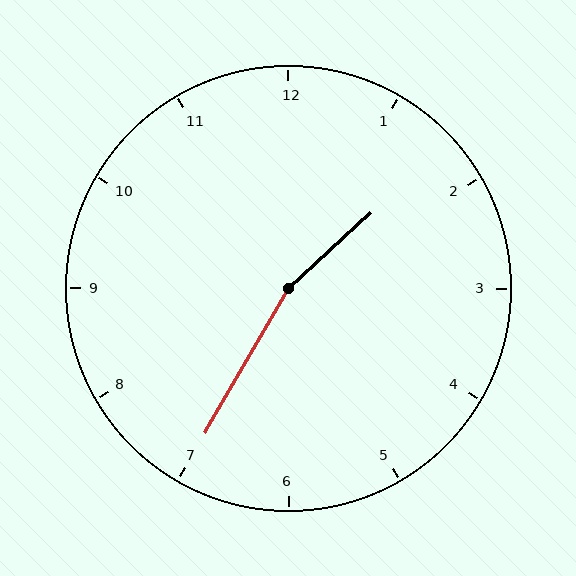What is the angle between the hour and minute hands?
Approximately 162 degrees.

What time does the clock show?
1:35.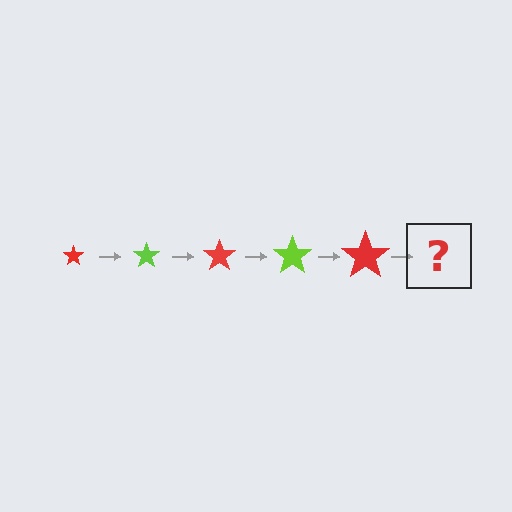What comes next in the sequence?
The next element should be a lime star, larger than the previous one.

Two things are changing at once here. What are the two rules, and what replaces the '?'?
The two rules are that the star grows larger each step and the color cycles through red and lime. The '?' should be a lime star, larger than the previous one.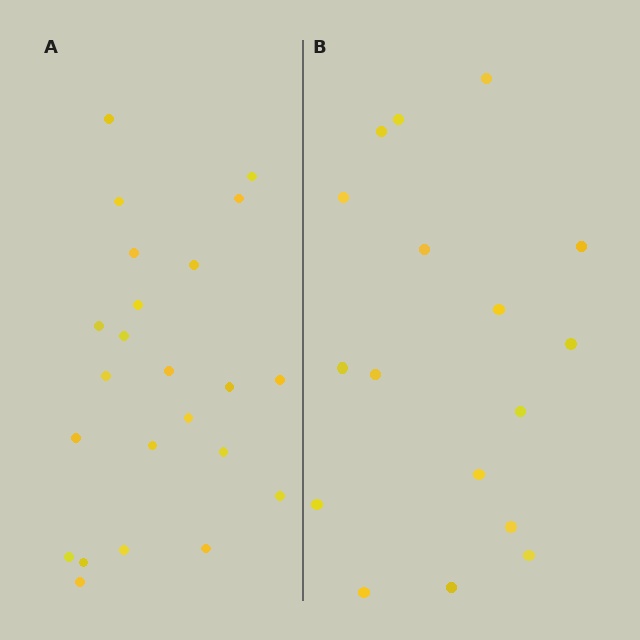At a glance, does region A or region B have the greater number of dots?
Region A (the left region) has more dots.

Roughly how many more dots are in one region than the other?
Region A has about 6 more dots than region B.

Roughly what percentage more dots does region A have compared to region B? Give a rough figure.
About 35% more.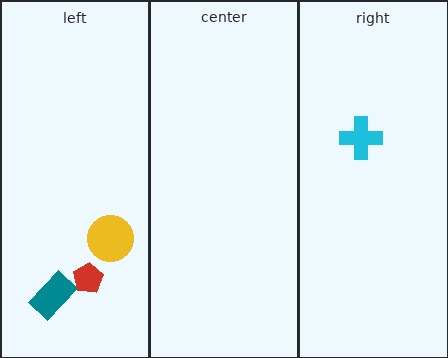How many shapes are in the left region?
3.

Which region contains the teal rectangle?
The left region.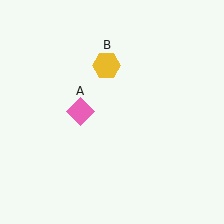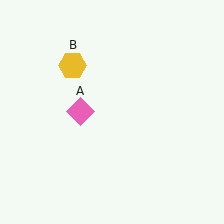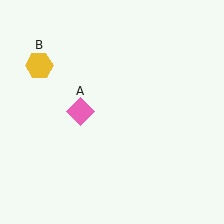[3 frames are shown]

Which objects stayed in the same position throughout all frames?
Pink diamond (object A) remained stationary.